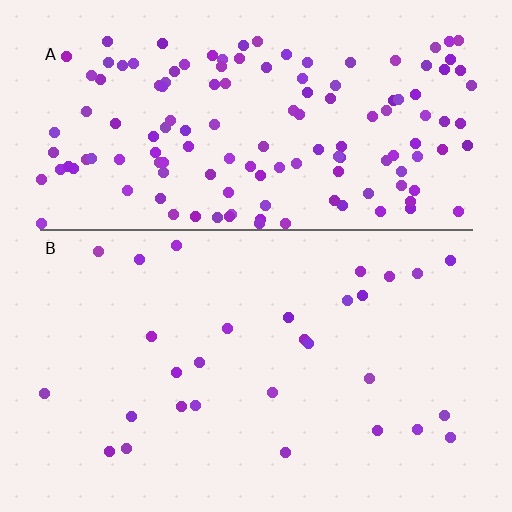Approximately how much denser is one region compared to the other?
Approximately 4.9× — region A over region B.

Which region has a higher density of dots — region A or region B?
A (the top).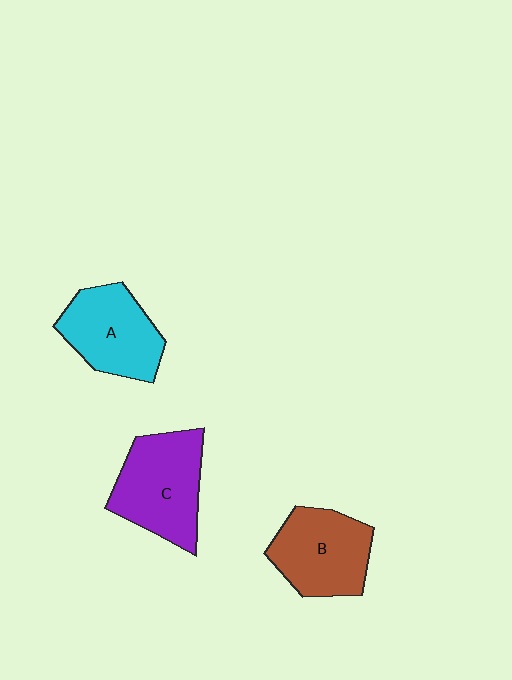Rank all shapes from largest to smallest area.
From largest to smallest: C (purple), B (brown), A (cyan).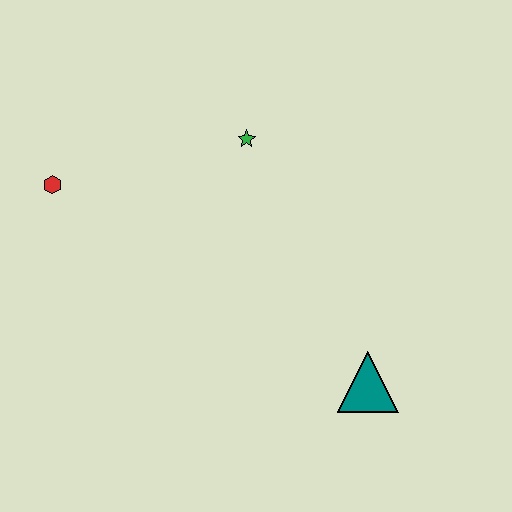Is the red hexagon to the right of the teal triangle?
No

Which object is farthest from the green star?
The teal triangle is farthest from the green star.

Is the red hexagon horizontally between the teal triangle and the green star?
No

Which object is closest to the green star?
The red hexagon is closest to the green star.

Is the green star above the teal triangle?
Yes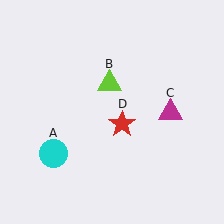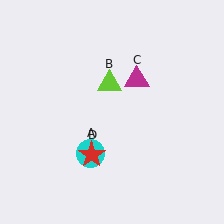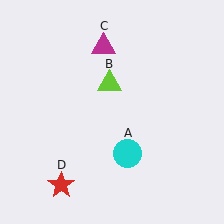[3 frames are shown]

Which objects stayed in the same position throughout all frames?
Lime triangle (object B) remained stationary.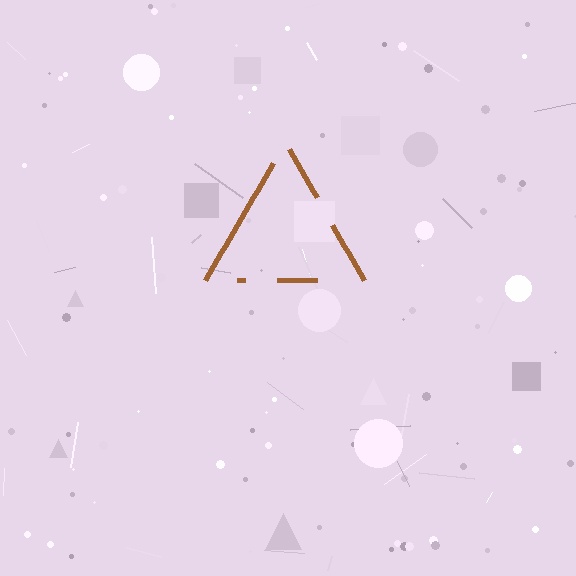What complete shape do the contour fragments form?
The contour fragments form a triangle.